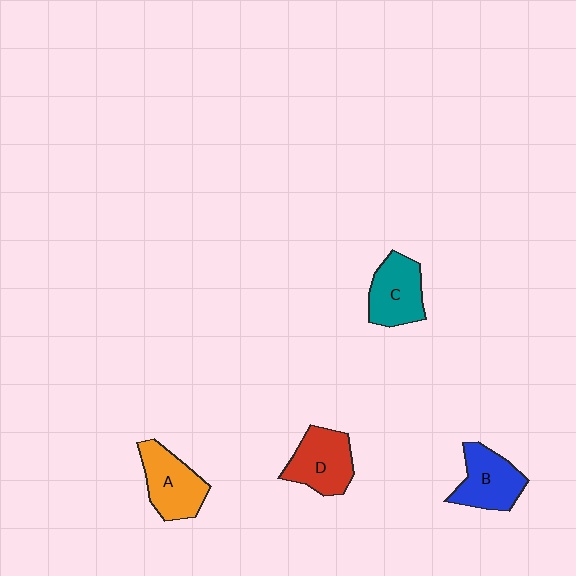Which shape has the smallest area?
Shape C (teal).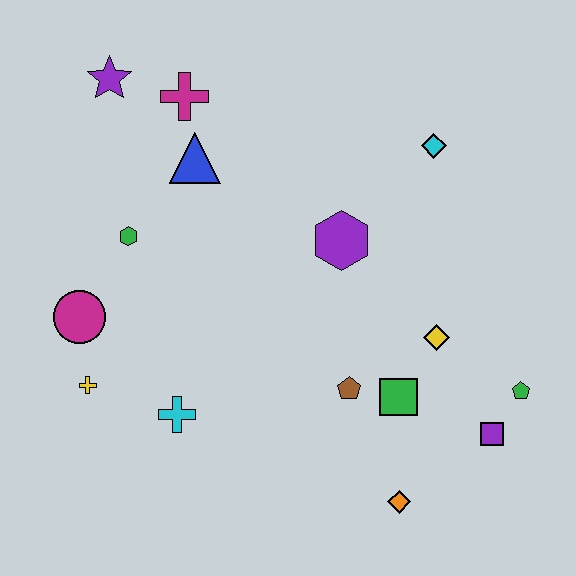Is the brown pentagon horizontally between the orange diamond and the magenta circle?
Yes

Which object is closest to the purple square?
The green pentagon is closest to the purple square.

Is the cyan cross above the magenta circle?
No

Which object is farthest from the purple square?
The purple star is farthest from the purple square.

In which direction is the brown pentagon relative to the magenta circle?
The brown pentagon is to the right of the magenta circle.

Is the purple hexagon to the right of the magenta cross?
Yes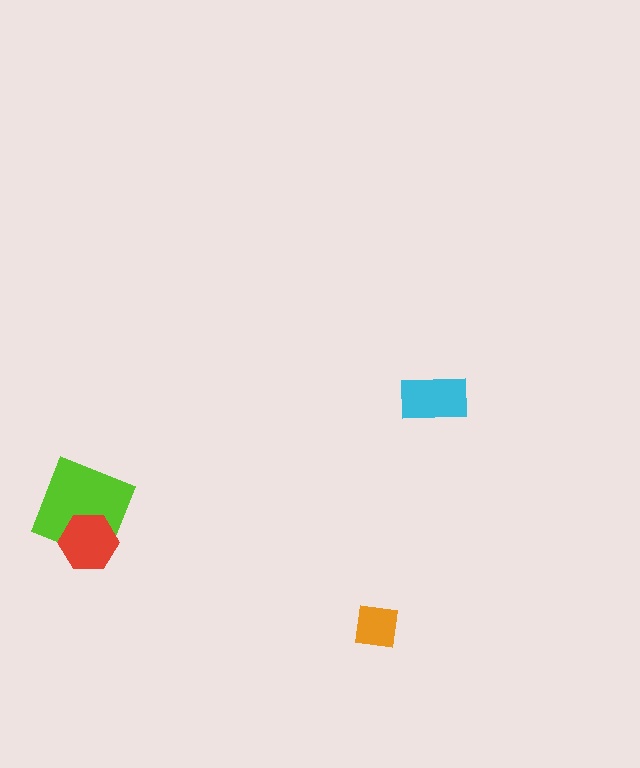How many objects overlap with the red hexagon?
1 object overlaps with the red hexagon.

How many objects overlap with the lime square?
1 object overlaps with the lime square.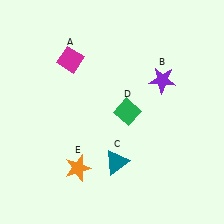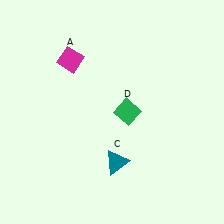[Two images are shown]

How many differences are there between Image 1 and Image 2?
There are 2 differences between the two images.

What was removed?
The orange star (E), the purple star (B) were removed in Image 2.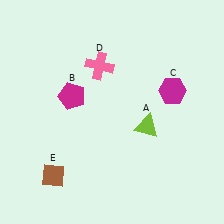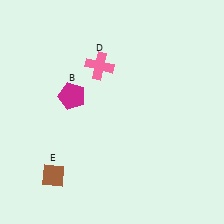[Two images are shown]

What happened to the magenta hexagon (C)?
The magenta hexagon (C) was removed in Image 2. It was in the top-right area of Image 1.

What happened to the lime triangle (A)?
The lime triangle (A) was removed in Image 2. It was in the bottom-right area of Image 1.